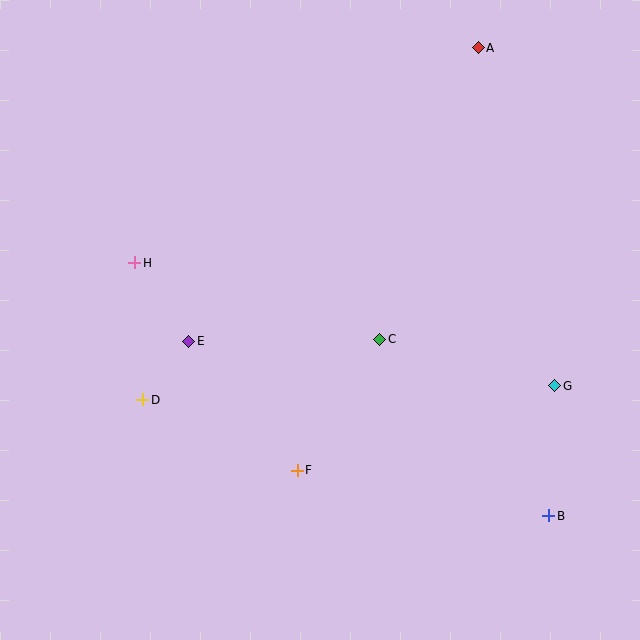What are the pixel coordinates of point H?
Point H is at (135, 263).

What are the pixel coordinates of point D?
Point D is at (143, 400).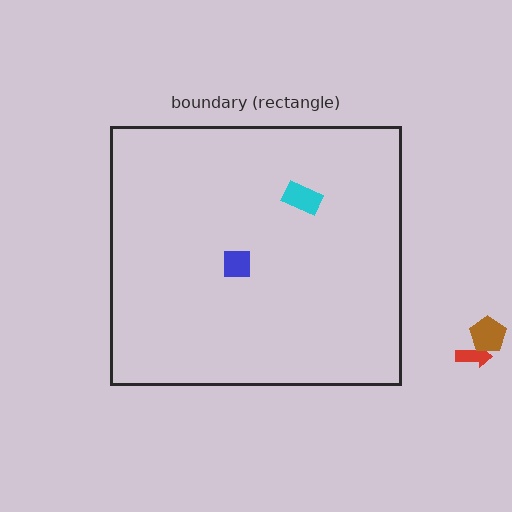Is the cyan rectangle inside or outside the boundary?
Inside.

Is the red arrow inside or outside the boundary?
Outside.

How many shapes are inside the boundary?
2 inside, 2 outside.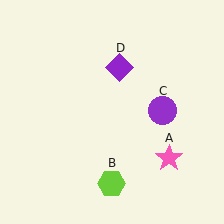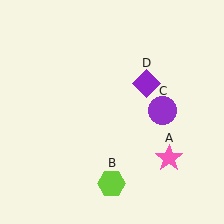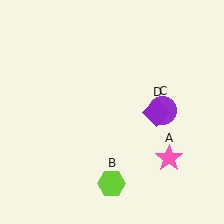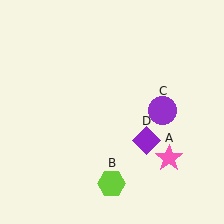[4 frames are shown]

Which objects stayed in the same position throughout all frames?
Pink star (object A) and lime hexagon (object B) and purple circle (object C) remained stationary.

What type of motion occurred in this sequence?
The purple diamond (object D) rotated clockwise around the center of the scene.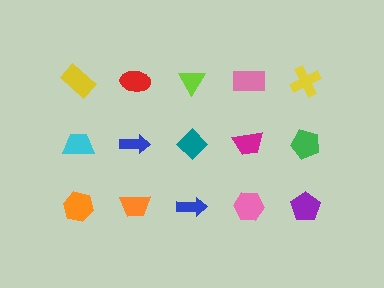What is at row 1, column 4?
A pink rectangle.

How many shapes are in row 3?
5 shapes.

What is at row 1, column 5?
A yellow cross.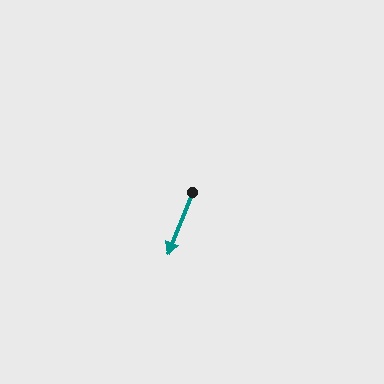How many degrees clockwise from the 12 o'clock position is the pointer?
Approximately 201 degrees.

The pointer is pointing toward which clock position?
Roughly 7 o'clock.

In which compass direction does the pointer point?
South.